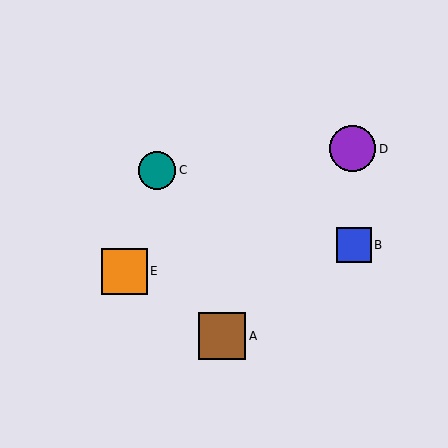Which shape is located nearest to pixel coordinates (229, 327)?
The brown square (labeled A) at (222, 336) is nearest to that location.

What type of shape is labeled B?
Shape B is a blue square.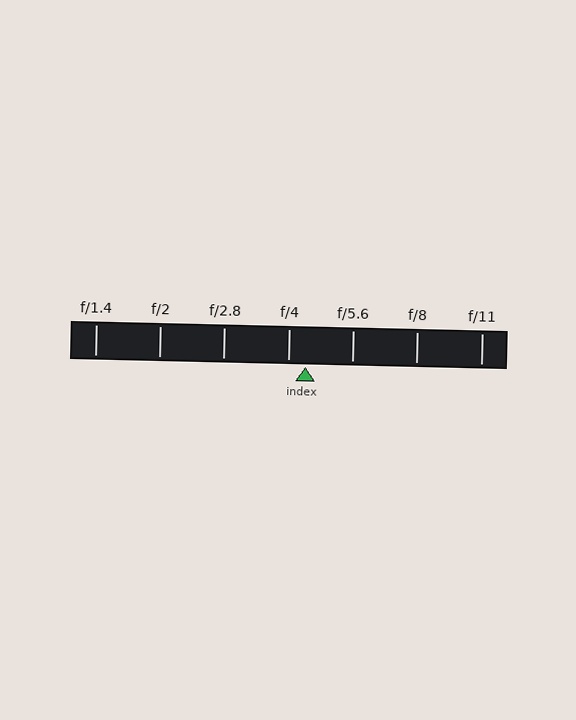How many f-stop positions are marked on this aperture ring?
There are 7 f-stop positions marked.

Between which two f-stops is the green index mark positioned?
The index mark is between f/4 and f/5.6.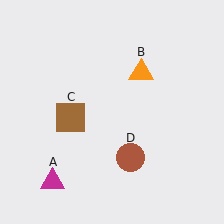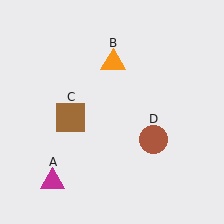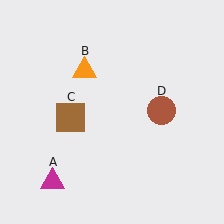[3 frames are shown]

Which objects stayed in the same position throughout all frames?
Magenta triangle (object A) and brown square (object C) remained stationary.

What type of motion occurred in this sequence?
The orange triangle (object B), brown circle (object D) rotated counterclockwise around the center of the scene.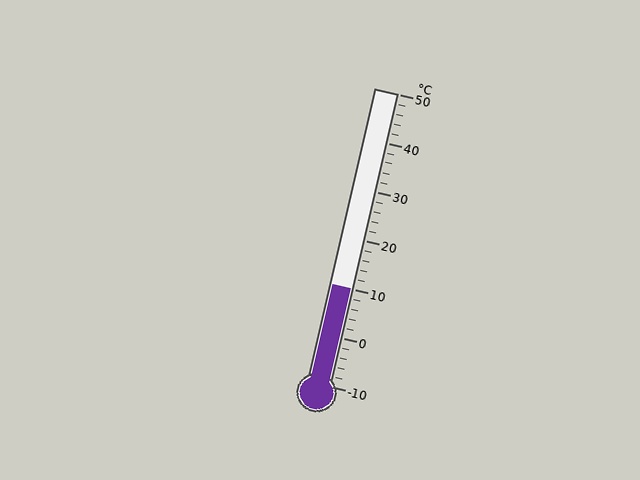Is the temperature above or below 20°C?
The temperature is below 20°C.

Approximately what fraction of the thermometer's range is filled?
The thermometer is filled to approximately 35% of its range.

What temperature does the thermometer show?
The thermometer shows approximately 10°C.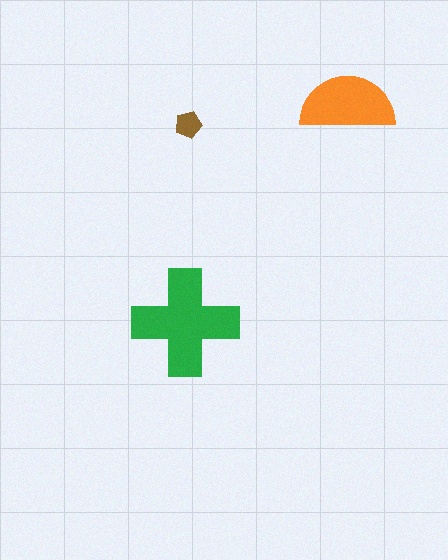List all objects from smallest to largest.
The brown pentagon, the orange semicircle, the green cross.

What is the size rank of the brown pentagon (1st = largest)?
3rd.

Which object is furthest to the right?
The orange semicircle is rightmost.